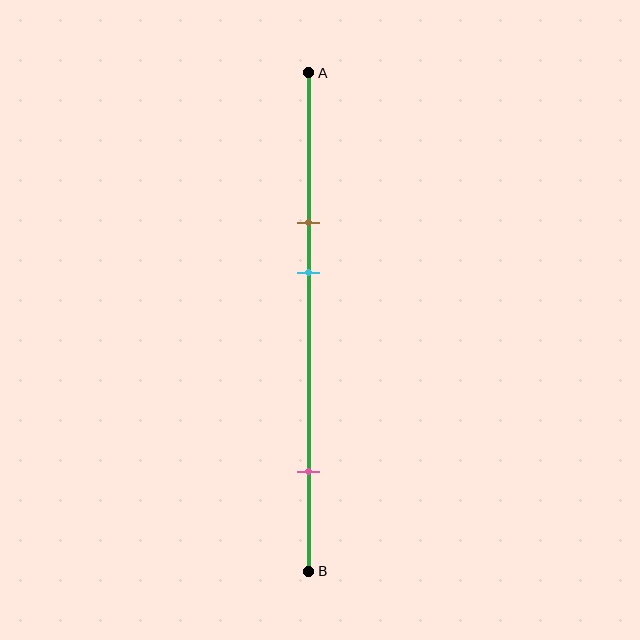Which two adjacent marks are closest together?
The brown and cyan marks are the closest adjacent pair.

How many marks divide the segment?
There are 3 marks dividing the segment.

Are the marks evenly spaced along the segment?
No, the marks are not evenly spaced.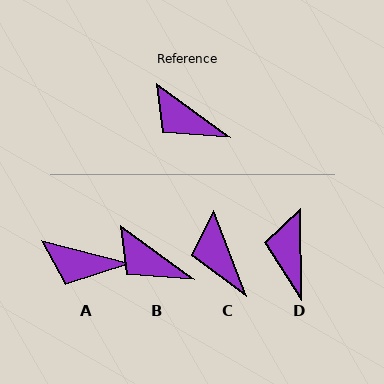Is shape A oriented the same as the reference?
No, it is off by about 22 degrees.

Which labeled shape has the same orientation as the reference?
B.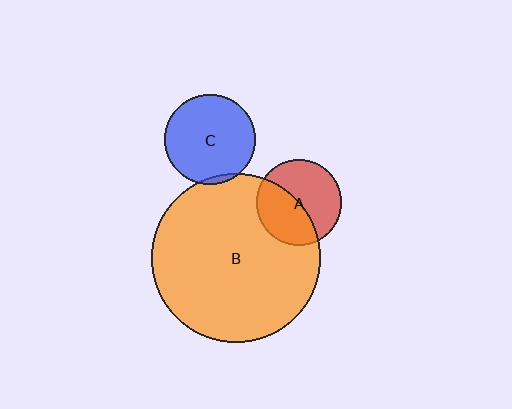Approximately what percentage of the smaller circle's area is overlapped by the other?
Approximately 5%.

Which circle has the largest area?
Circle B (orange).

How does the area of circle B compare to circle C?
Approximately 3.5 times.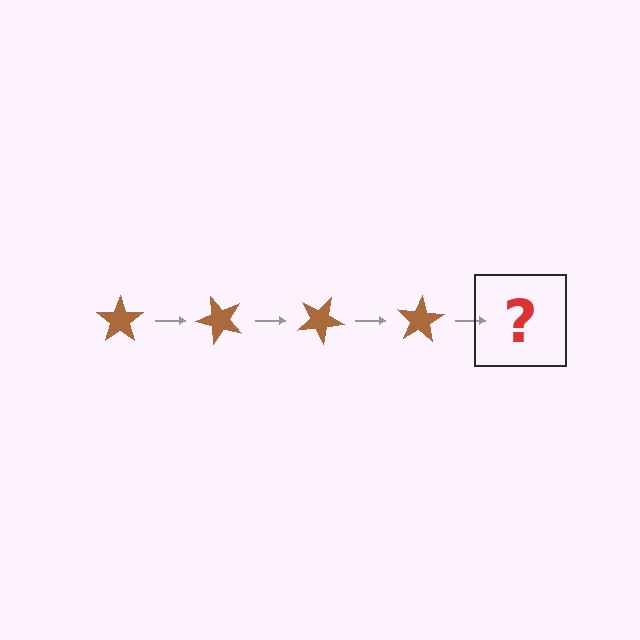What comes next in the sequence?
The next element should be a brown star rotated 200 degrees.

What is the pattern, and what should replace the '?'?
The pattern is that the star rotates 50 degrees each step. The '?' should be a brown star rotated 200 degrees.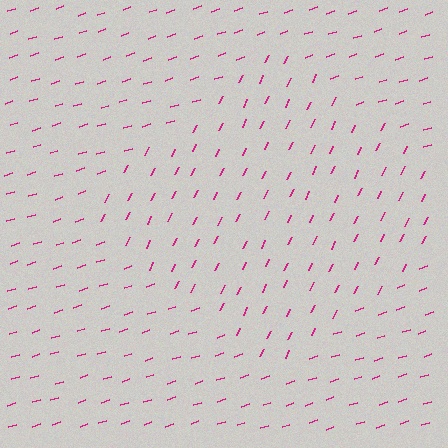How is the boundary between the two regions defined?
The boundary is defined purely by a change in line orientation (approximately 45 degrees difference). All lines are the same color and thickness.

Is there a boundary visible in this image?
Yes, there is a texture boundary formed by a change in line orientation.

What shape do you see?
I see a diamond.